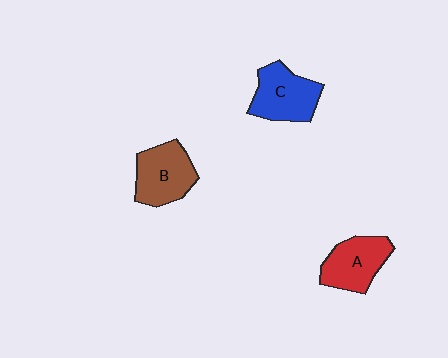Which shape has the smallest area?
Shape A (red).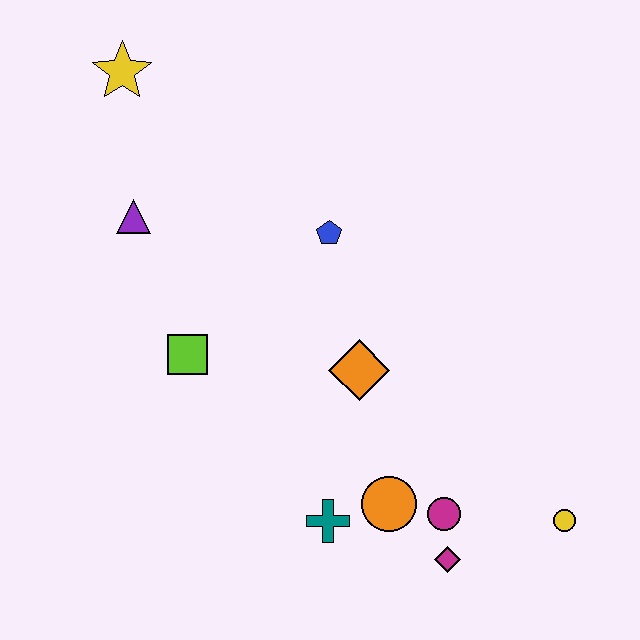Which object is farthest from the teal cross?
The yellow star is farthest from the teal cross.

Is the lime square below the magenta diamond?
No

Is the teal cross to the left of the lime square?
No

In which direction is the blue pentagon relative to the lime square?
The blue pentagon is to the right of the lime square.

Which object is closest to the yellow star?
The purple triangle is closest to the yellow star.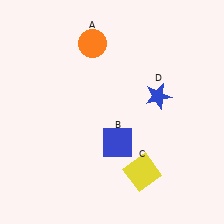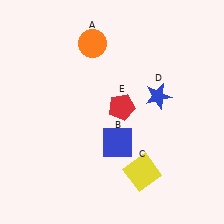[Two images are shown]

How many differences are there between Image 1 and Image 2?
There is 1 difference between the two images.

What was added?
A red pentagon (E) was added in Image 2.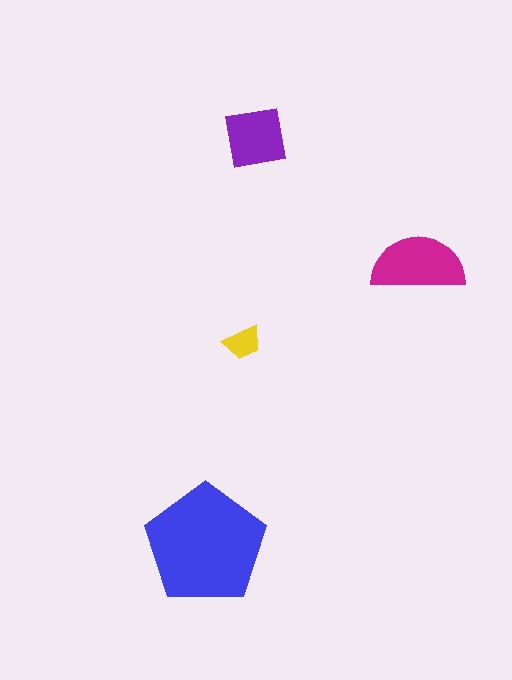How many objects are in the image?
There are 4 objects in the image.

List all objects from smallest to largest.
The yellow trapezoid, the purple square, the magenta semicircle, the blue pentagon.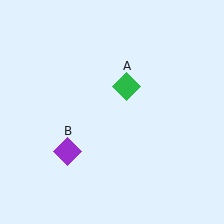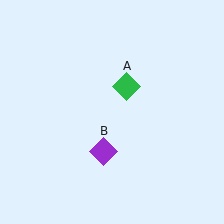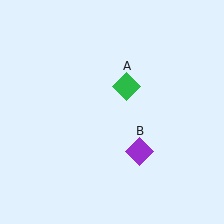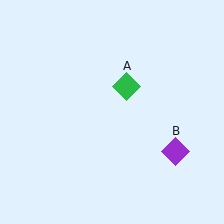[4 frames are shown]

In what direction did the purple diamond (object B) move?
The purple diamond (object B) moved right.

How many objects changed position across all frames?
1 object changed position: purple diamond (object B).